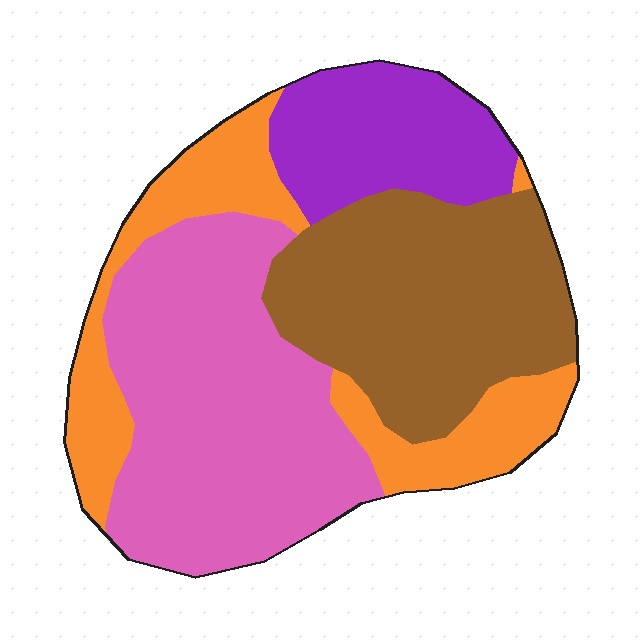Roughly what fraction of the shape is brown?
Brown covers roughly 30% of the shape.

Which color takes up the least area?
Purple, at roughly 15%.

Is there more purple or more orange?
Orange.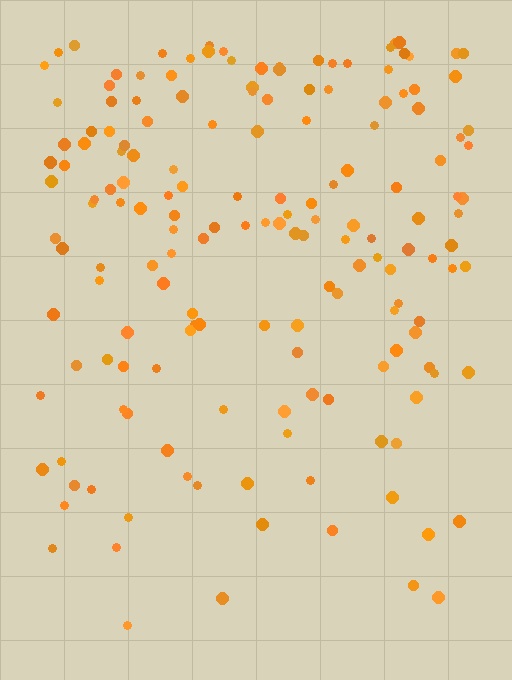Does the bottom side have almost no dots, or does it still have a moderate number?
Still a moderate number, just noticeably fewer than the top.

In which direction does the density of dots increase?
From bottom to top, with the top side densest.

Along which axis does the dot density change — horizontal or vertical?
Vertical.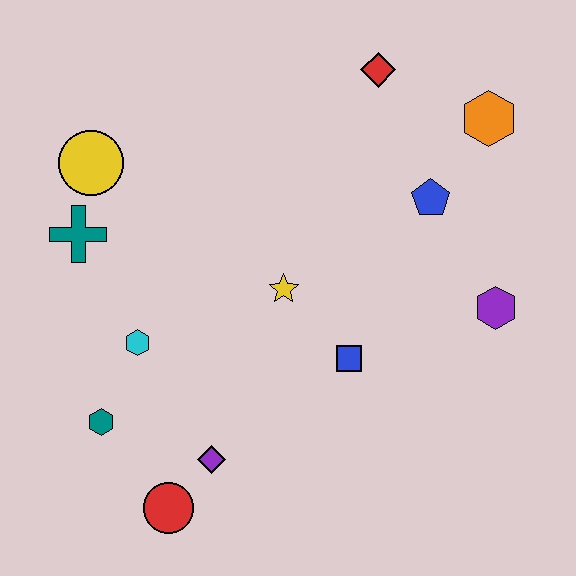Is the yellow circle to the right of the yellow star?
No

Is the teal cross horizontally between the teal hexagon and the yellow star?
No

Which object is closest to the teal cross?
The yellow circle is closest to the teal cross.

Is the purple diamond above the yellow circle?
No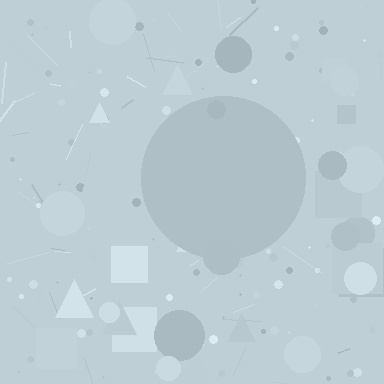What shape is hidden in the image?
A circle is hidden in the image.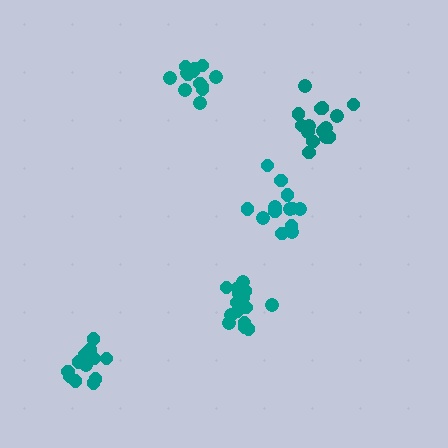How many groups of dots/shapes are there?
There are 5 groups.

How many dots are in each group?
Group 1: 13 dots, Group 2: 13 dots, Group 3: 17 dots, Group 4: 15 dots, Group 5: 13 dots (71 total).